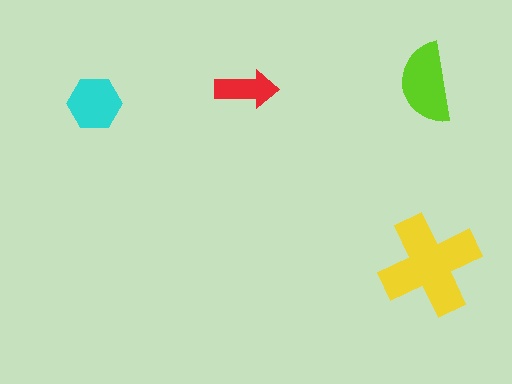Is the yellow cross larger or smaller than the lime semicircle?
Larger.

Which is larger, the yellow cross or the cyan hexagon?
The yellow cross.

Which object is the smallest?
The red arrow.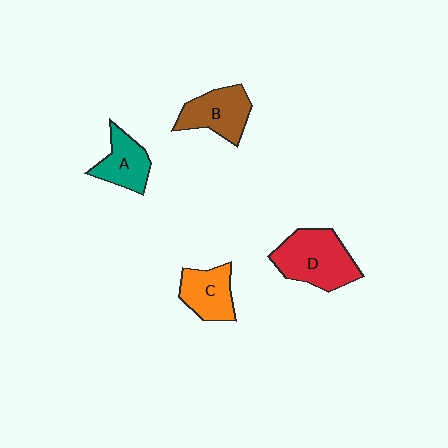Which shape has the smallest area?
Shape A (teal).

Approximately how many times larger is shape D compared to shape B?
Approximately 1.3 times.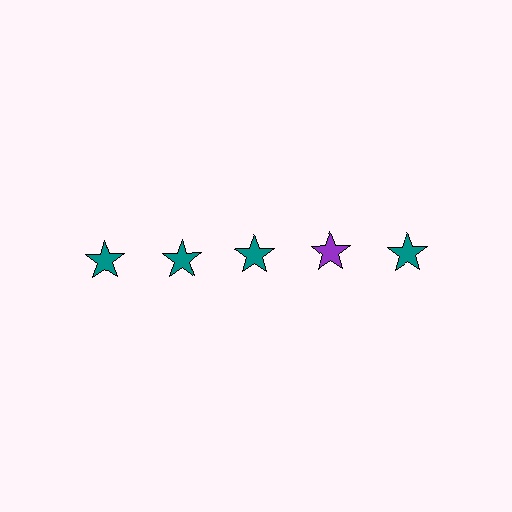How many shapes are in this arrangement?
There are 5 shapes arranged in a grid pattern.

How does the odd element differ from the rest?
It has a different color: purple instead of teal.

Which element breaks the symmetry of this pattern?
The purple star in the top row, second from right column breaks the symmetry. All other shapes are teal stars.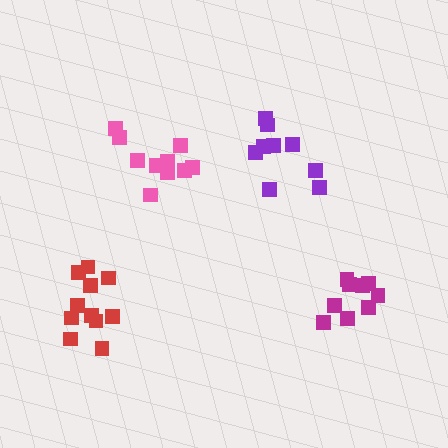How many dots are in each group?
Group 1: 9 dots, Group 2: 9 dots, Group 3: 10 dots, Group 4: 11 dots (39 total).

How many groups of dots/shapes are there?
There are 4 groups.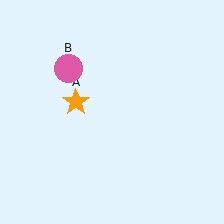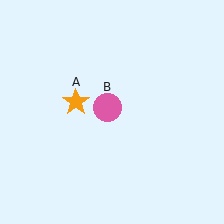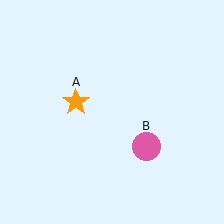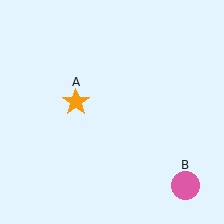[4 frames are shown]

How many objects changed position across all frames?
1 object changed position: pink circle (object B).